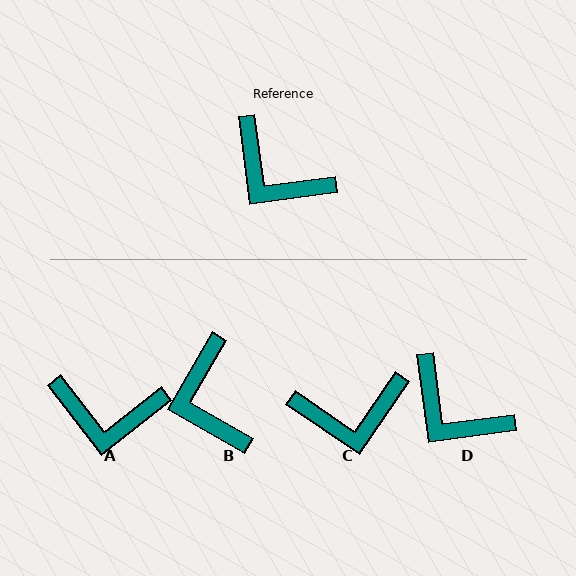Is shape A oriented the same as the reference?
No, it is off by about 30 degrees.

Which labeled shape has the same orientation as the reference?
D.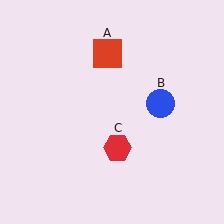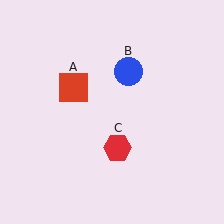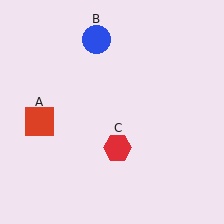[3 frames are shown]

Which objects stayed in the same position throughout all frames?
Red hexagon (object C) remained stationary.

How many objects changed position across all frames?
2 objects changed position: red square (object A), blue circle (object B).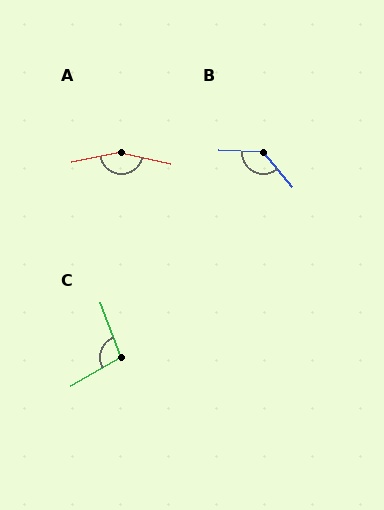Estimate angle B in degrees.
Approximately 133 degrees.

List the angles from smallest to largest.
C (99°), B (133°), A (156°).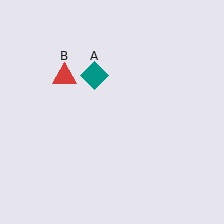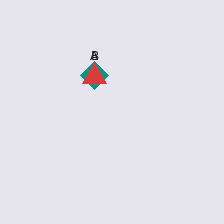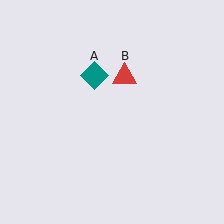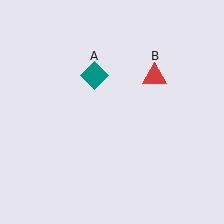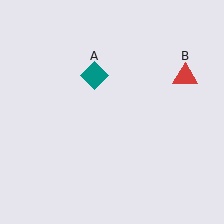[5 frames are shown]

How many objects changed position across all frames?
1 object changed position: red triangle (object B).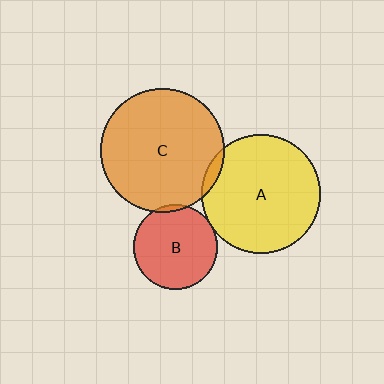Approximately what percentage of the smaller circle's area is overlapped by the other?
Approximately 5%.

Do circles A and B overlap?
Yes.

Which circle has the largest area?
Circle C (orange).